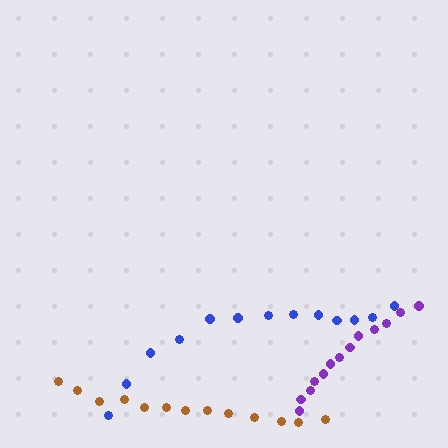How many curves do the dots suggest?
There are 3 distinct paths.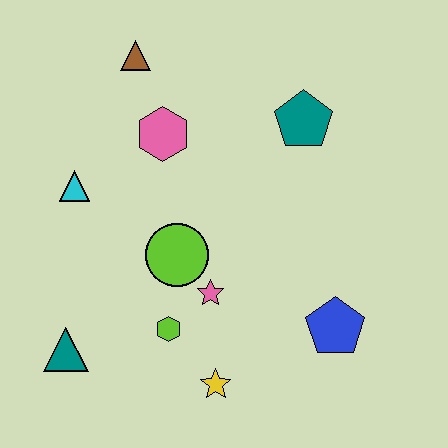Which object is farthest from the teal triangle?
The teal pentagon is farthest from the teal triangle.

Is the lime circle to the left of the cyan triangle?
No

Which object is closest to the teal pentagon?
The pink hexagon is closest to the teal pentagon.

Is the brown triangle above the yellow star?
Yes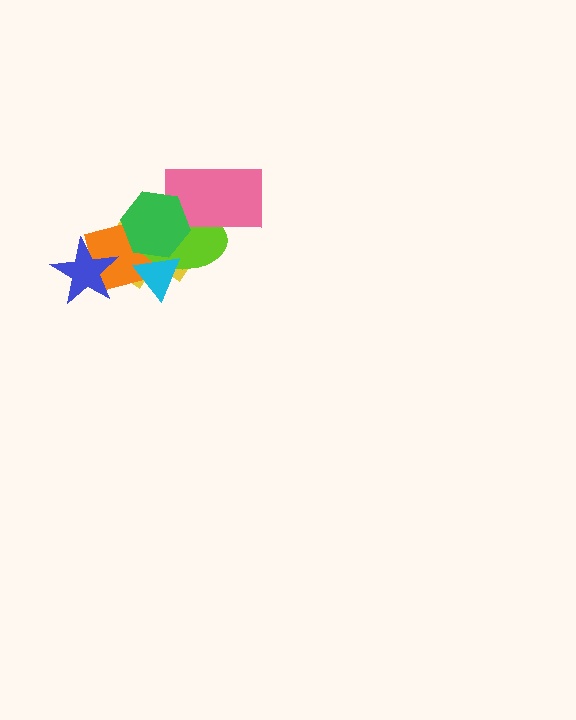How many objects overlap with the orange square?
5 objects overlap with the orange square.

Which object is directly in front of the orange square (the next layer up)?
The lime ellipse is directly in front of the orange square.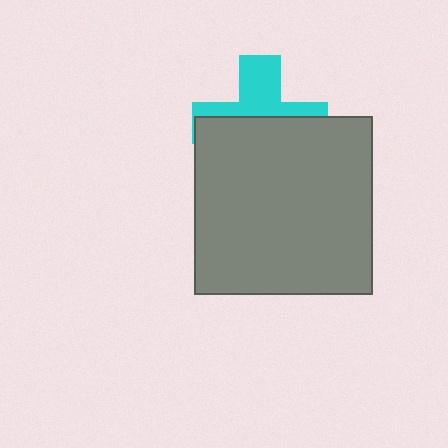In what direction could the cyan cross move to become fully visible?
The cyan cross could move up. That would shift it out from behind the gray square entirely.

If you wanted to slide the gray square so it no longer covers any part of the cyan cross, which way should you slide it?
Slide it down — that is the most direct way to separate the two shapes.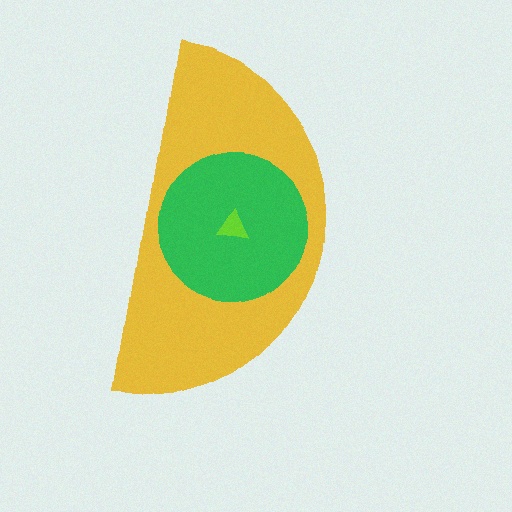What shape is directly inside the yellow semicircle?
The green circle.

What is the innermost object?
The lime triangle.